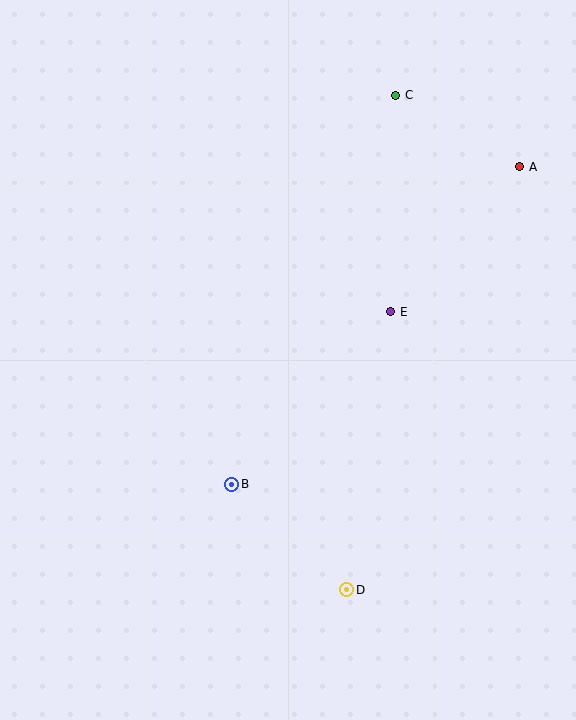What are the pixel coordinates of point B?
Point B is at (232, 484).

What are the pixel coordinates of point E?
Point E is at (391, 312).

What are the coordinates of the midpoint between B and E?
The midpoint between B and E is at (311, 398).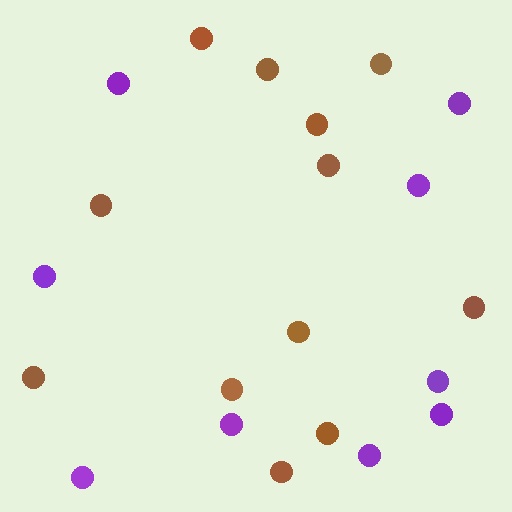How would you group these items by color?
There are 2 groups: one group of purple circles (9) and one group of brown circles (12).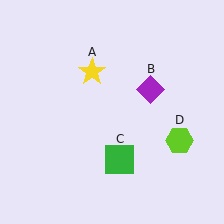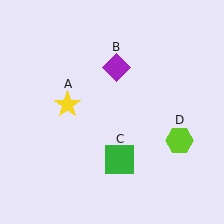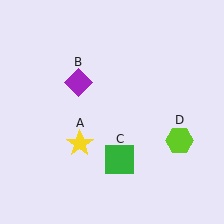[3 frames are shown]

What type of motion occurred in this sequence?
The yellow star (object A), purple diamond (object B) rotated counterclockwise around the center of the scene.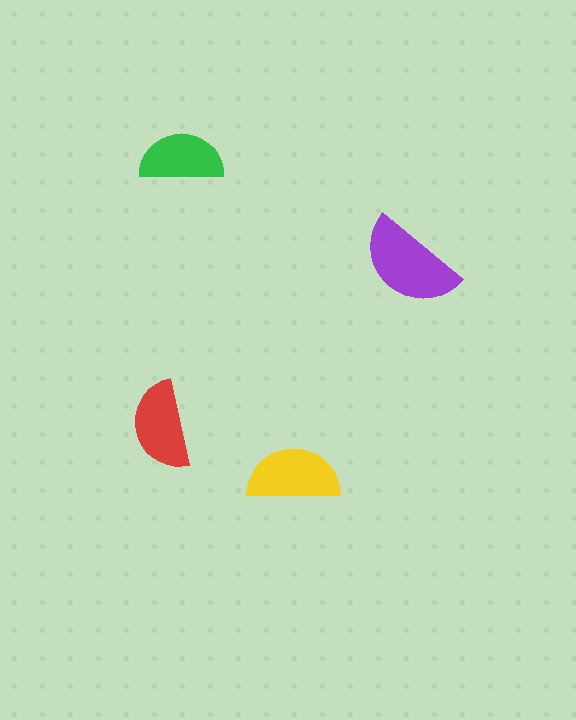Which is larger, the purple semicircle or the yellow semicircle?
The purple one.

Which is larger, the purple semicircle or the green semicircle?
The purple one.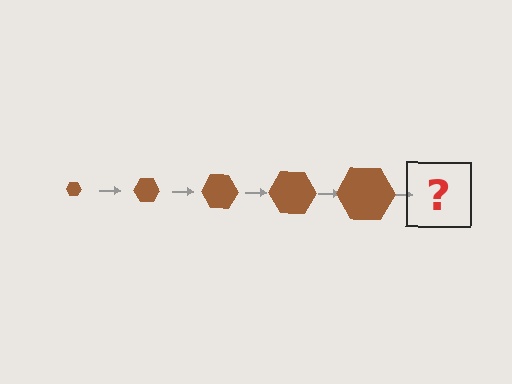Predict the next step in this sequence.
The next step is a brown hexagon, larger than the previous one.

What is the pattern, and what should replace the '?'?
The pattern is that the hexagon gets progressively larger each step. The '?' should be a brown hexagon, larger than the previous one.